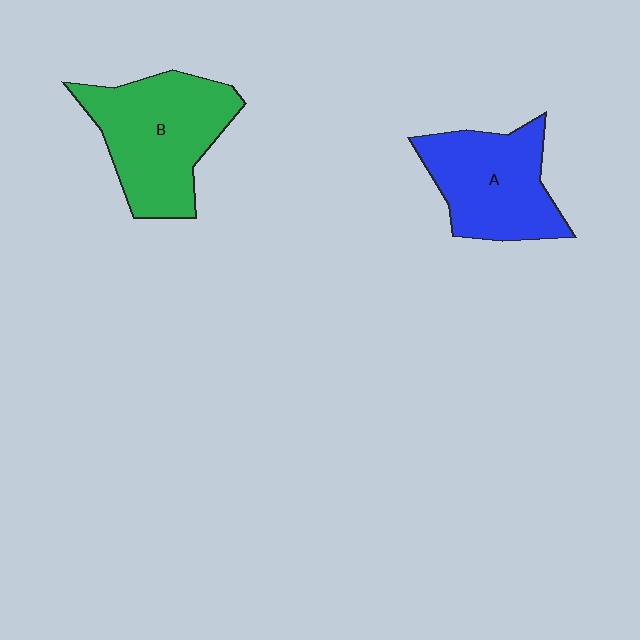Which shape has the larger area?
Shape B (green).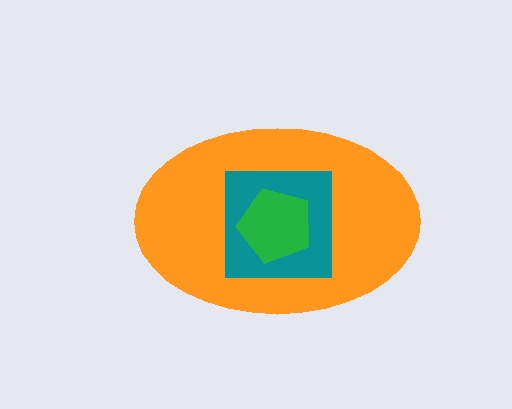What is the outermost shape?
The orange ellipse.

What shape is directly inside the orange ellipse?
The teal square.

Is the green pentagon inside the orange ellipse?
Yes.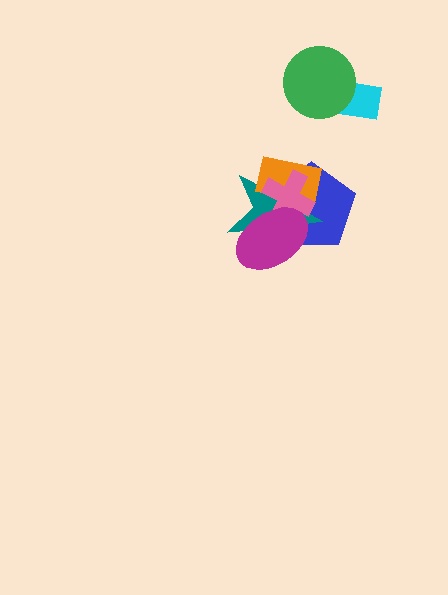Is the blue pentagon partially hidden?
Yes, it is partially covered by another shape.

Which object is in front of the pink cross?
The magenta ellipse is in front of the pink cross.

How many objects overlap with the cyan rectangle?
1 object overlaps with the cyan rectangle.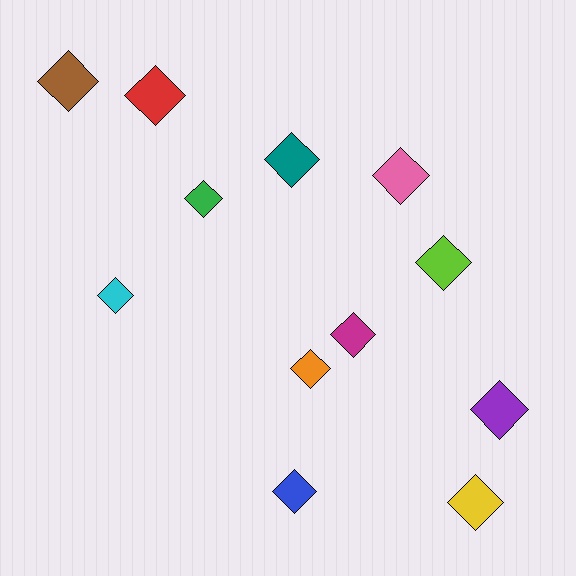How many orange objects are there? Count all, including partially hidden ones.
There is 1 orange object.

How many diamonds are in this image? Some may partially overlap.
There are 12 diamonds.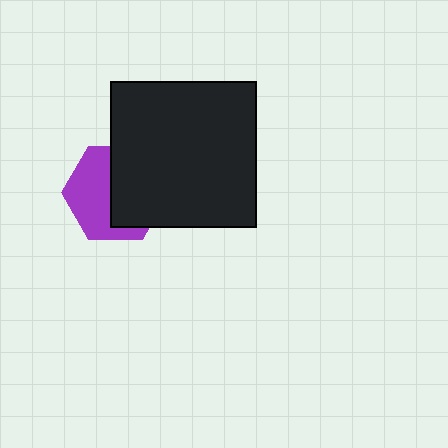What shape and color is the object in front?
The object in front is a black square.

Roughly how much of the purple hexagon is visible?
About half of it is visible (roughly 48%).